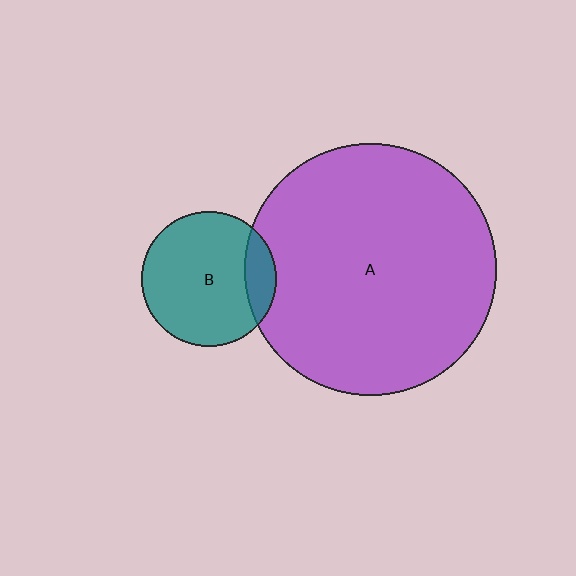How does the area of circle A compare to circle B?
Approximately 3.5 times.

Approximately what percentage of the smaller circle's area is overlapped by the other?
Approximately 15%.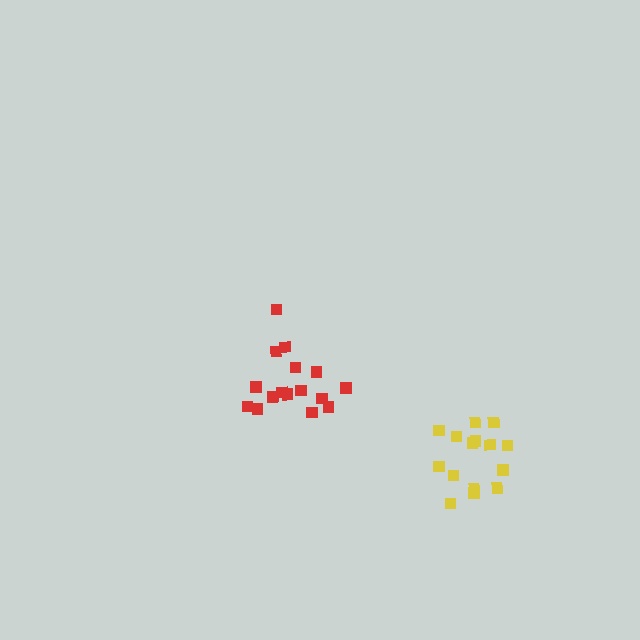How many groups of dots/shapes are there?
There are 2 groups.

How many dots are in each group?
Group 1: 17 dots, Group 2: 15 dots (32 total).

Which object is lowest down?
The yellow cluster is bottommost.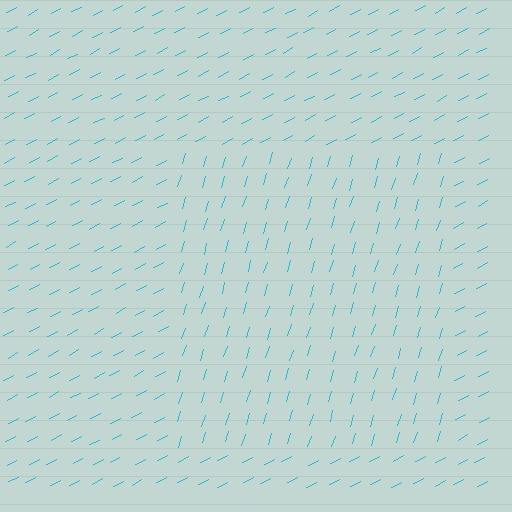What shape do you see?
I see a rectangle.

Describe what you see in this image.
The image is filled with small cyan line segments. A rectangle region in the image has lines oriented differently from the surrounding lines, creating a visible texture boundary.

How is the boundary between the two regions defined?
The boundary is defined purely by a change in line orientation (approximately 45 degrees difference). All lines are the same color and thickness.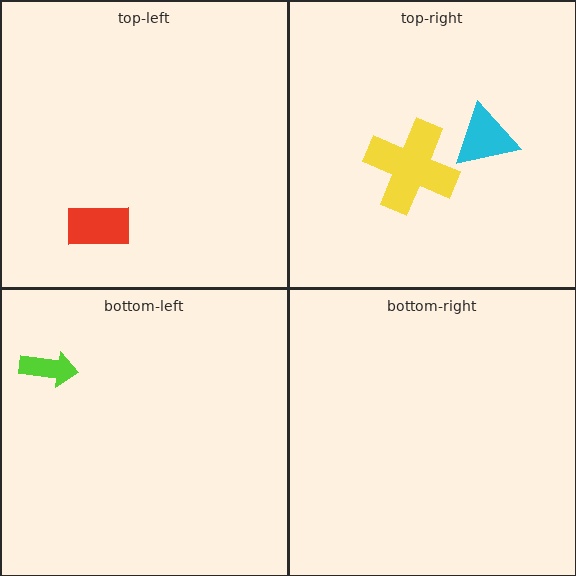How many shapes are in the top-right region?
2.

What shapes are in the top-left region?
The red rectangle.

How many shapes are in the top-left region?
1.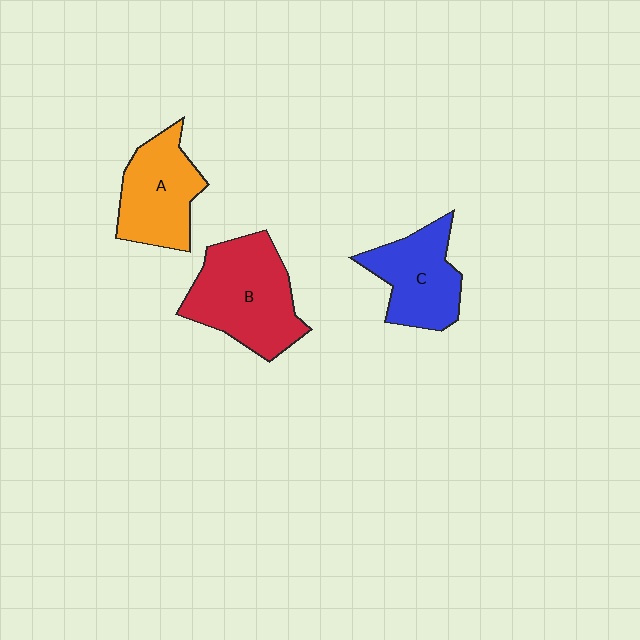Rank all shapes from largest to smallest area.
From largest to smallest: B (red), A (orange), C (blue).